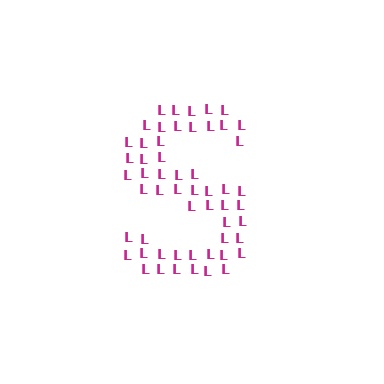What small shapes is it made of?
It is made of small letter L's.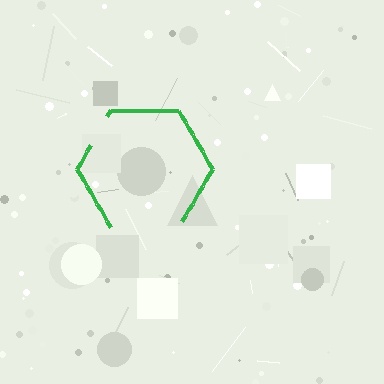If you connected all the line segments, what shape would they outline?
They would outline a hexagon.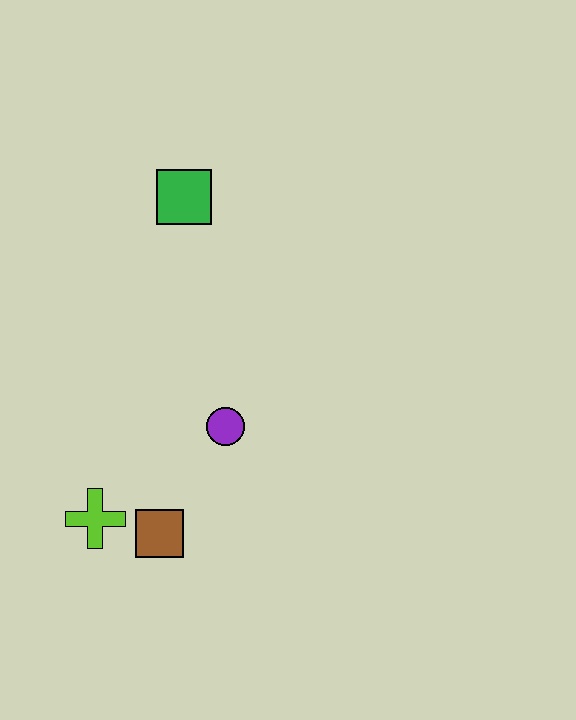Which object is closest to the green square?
The purple circle is closest to the green square.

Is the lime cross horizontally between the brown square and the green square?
No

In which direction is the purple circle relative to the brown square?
The purple circle is above the brown square.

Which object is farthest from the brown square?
The green square is farthest from the brown square.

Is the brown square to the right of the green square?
No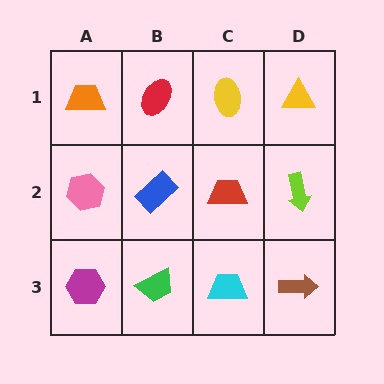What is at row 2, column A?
A pink hexagon.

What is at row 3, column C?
A cyan trapezoid.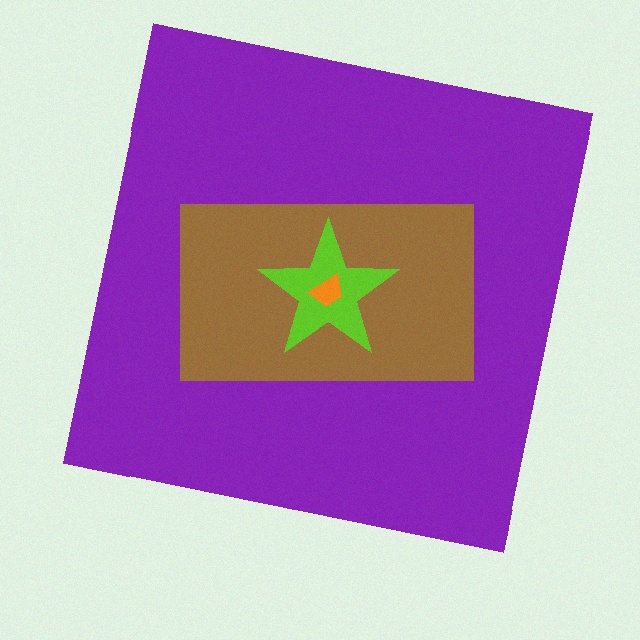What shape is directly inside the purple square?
The brown rectangle.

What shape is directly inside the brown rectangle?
The lime star.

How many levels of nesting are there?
4.